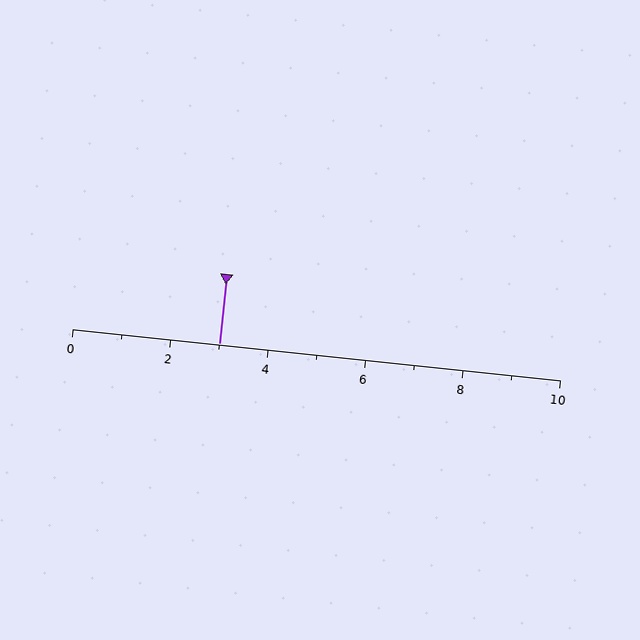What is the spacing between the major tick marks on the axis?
The major ticks are spaced 2 apart.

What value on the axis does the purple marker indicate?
The marker indicates approximately 3.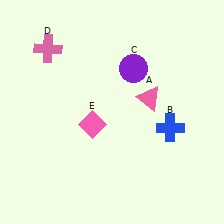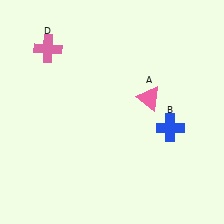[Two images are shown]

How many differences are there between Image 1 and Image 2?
There are 2 differences between the two images.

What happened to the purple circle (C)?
The purple circle (C) was removed in Image 2. It was in the top-right area of Image 1.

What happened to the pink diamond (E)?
The pink diamond (E) was removed in Image 2. It was in the bottom-left area of Image 1.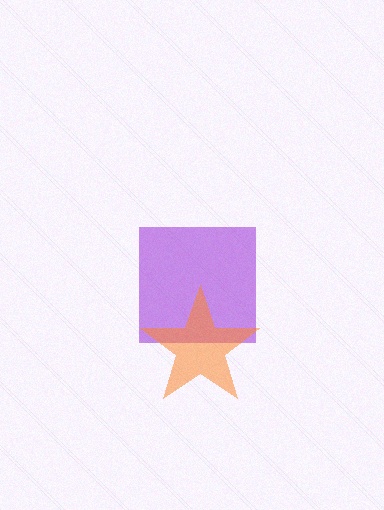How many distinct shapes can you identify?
There are 2 distinct shapes: a purple square, an orange star.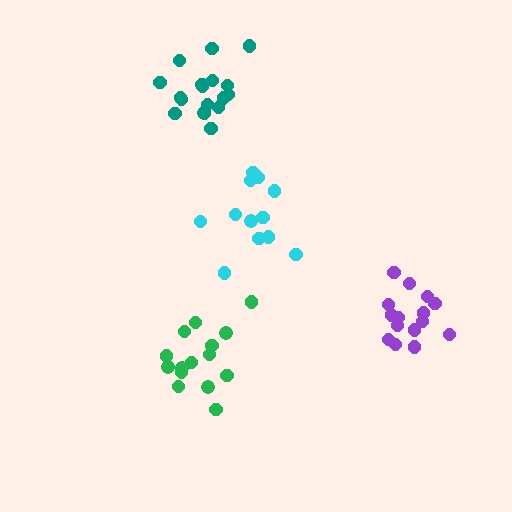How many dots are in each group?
Group 1: 18 dots, Group 2: 16 dots, Group 3: 12 dots, Group 4: 15 dots (61 total).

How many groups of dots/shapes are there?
There are 4 groups.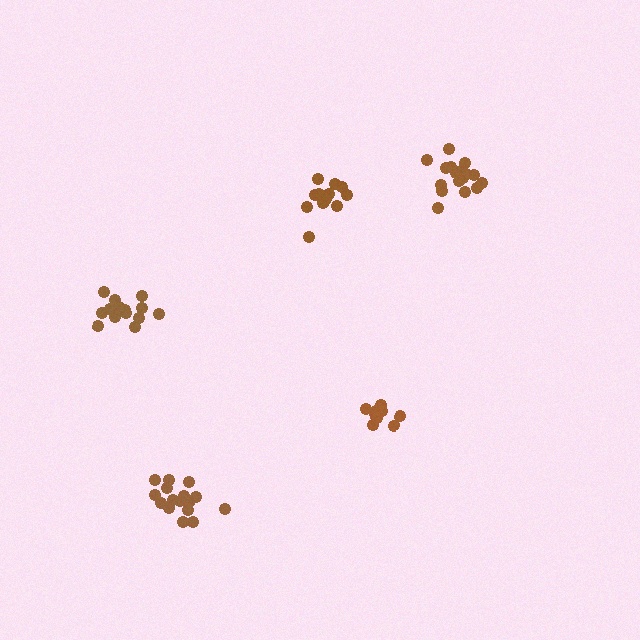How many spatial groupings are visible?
There are 5 spatial groupings.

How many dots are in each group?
Group 1: 14 dots, Group 2: 15 dots, Group 3: 11 dots, Group 4: 16 dots, Group 5: 17 dots (73 total).